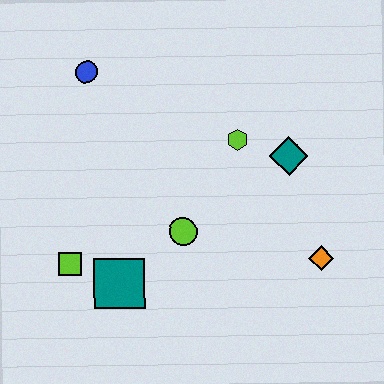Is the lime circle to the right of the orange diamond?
No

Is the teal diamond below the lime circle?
No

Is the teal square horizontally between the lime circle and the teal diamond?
No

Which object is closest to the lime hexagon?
The teal diamond is closest to the lime hexagon.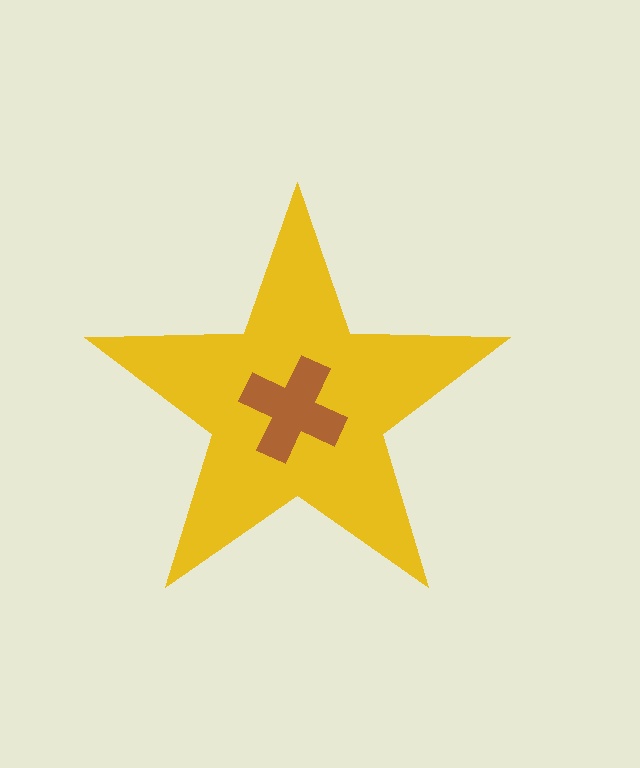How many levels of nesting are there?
2.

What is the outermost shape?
The yellow star.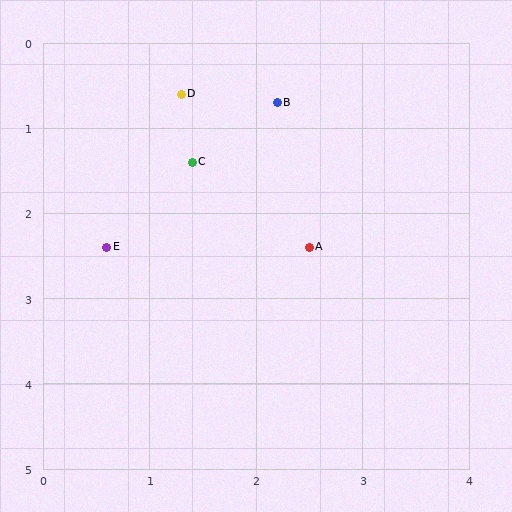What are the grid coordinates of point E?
Point E is at approximately (0.6, 2.4).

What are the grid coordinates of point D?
Point D is at approximately (1.3, 0.6).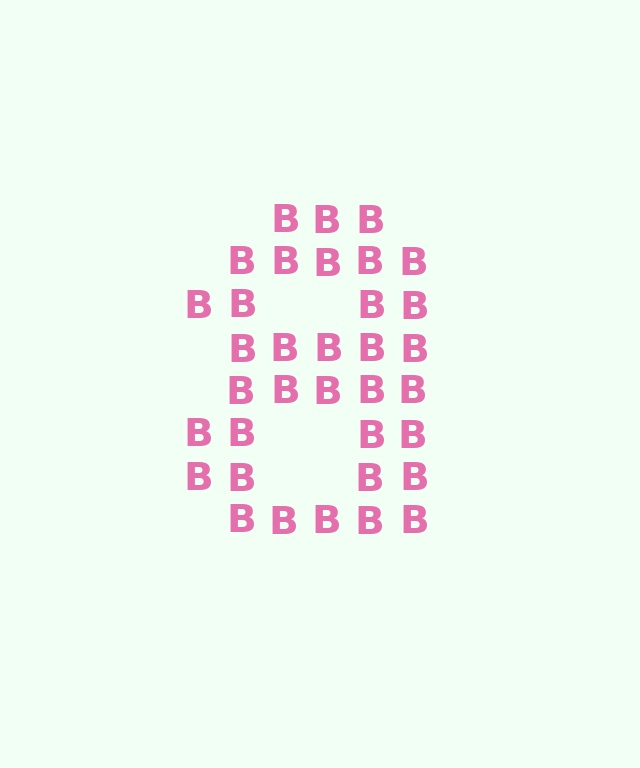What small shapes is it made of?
It is made of small letter B's.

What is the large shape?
The large shape is the digit 8.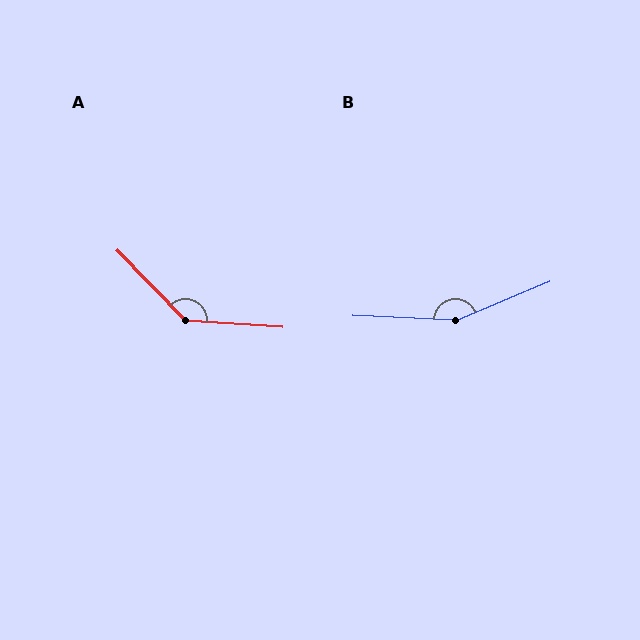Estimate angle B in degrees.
Approximately 155 degrees.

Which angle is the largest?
B, at approximately 155 degrees.